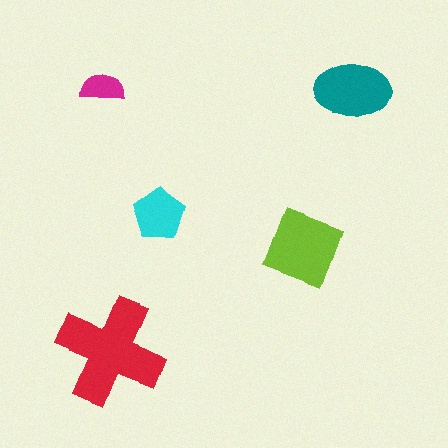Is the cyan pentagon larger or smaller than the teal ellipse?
Smaller.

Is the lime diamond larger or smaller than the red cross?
Smaller.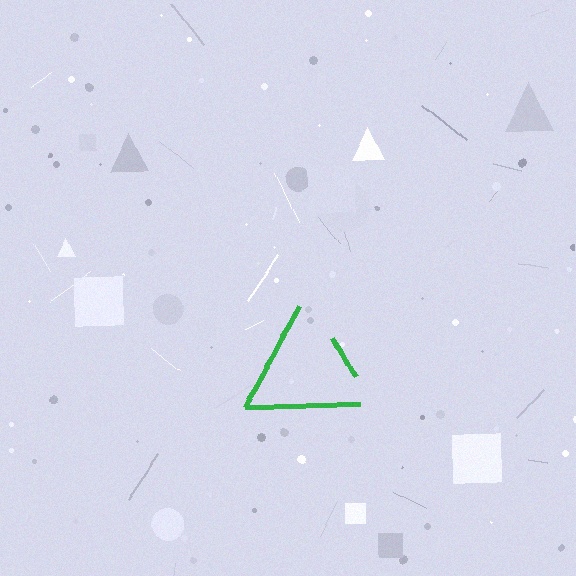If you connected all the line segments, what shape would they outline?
They would outline a triangle.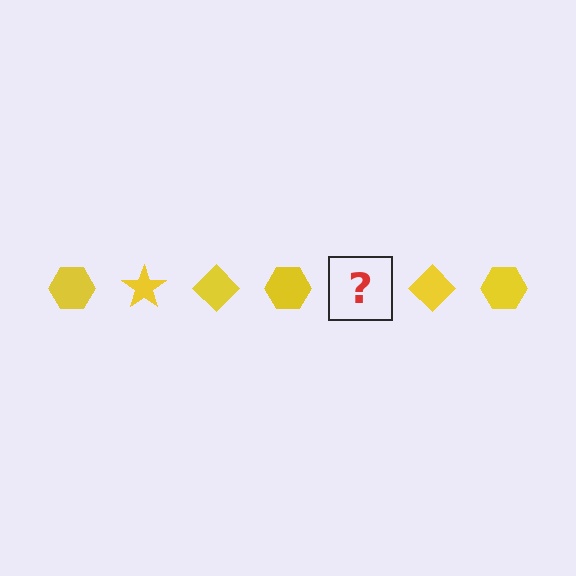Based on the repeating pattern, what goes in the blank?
The blank should be a yellow star.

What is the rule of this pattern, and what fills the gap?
The rule is that the pattern cycles through hexagon, star, diamond shapes in yellow. The gap should be filled with a yellow star.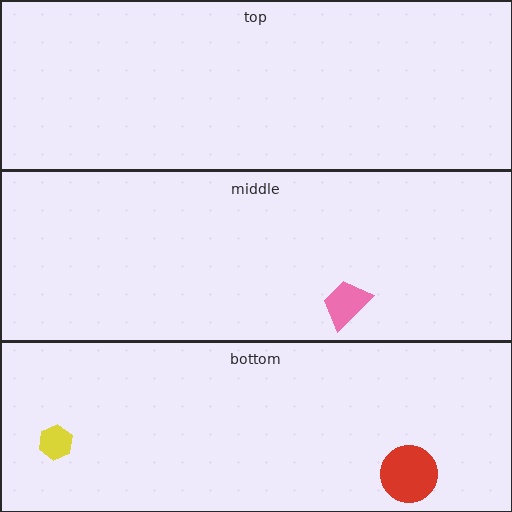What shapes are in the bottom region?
The red circle, the yellow hexagon.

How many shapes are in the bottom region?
2.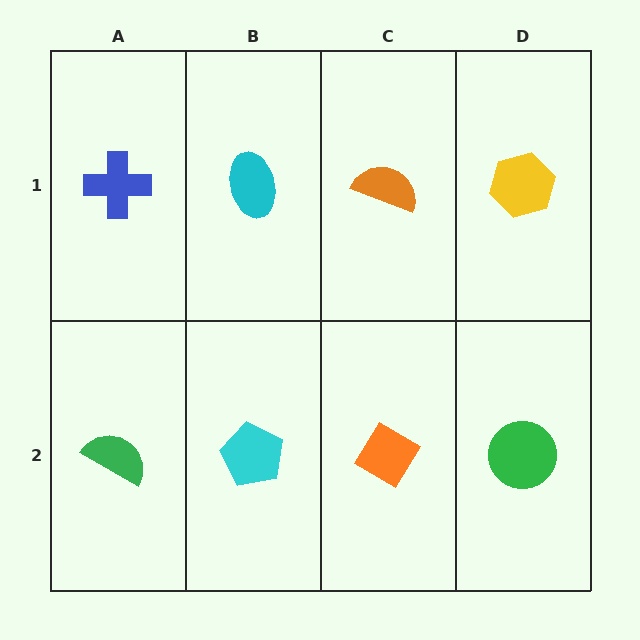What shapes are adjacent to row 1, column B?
A cyan pentagon (row 2, column B), a blue cross (row 1, column A), an orange semicircle (row 1, column C).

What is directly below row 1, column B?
A cyan pentagon.